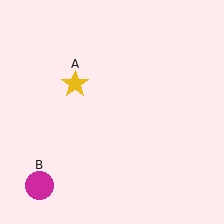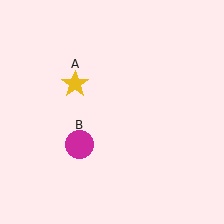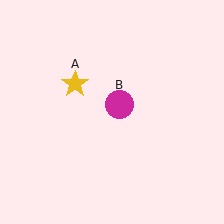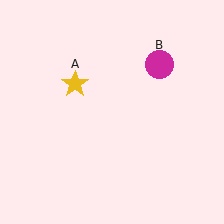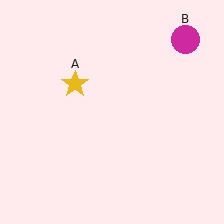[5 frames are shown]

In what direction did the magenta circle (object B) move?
The magenta circle (object B) moved up and to the right.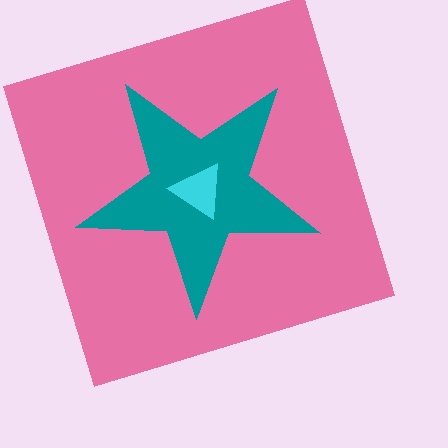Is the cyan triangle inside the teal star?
Yes.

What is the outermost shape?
The pink square.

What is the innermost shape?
The cyan triangle.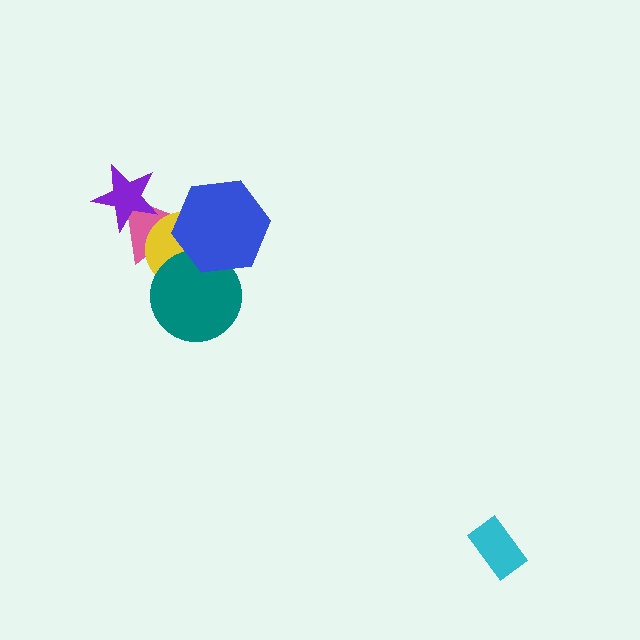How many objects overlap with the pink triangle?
3 objects overlap with the pink triangle.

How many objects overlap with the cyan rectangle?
0 objects overlap with the cyan rectangle.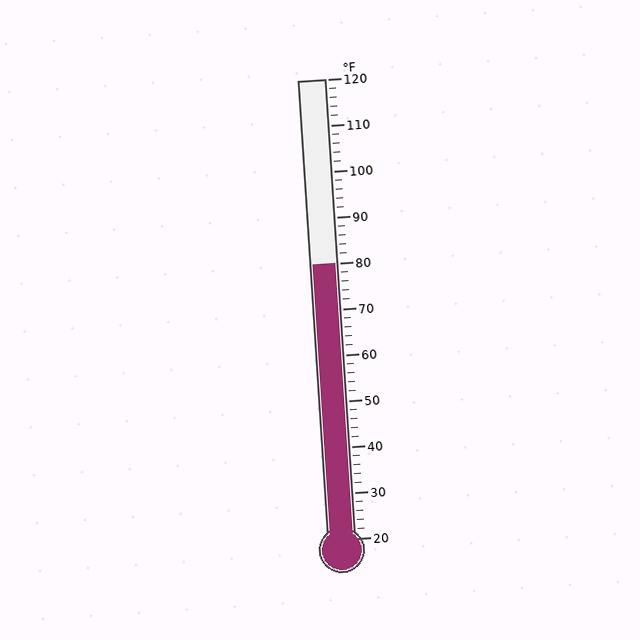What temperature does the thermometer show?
The thermometer shows approximately 80°F.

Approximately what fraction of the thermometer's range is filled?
The thermometer is filled to approximately 60% of its range.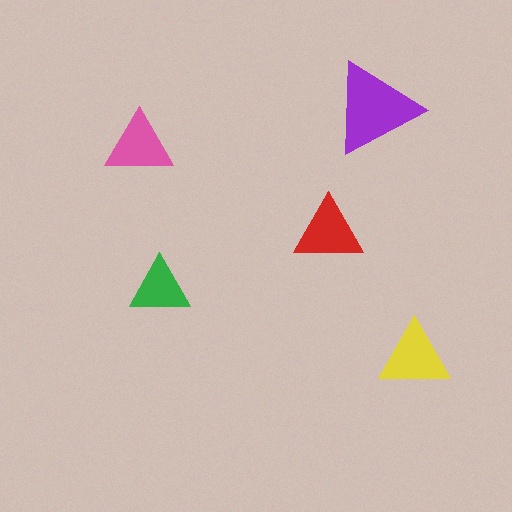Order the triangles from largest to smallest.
the purple one, the yellow one, the red one, the pink one, the green one.